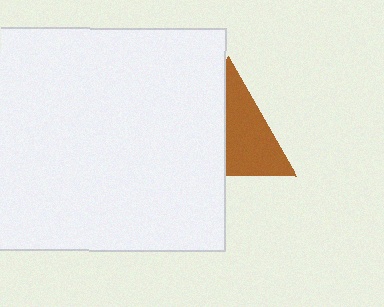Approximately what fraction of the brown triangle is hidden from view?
Roughly 46% of the brown triangle is hidden behind the white rectangle.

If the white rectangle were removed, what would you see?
You would see the complete brown triangle.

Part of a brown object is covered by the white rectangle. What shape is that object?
It is a triangle.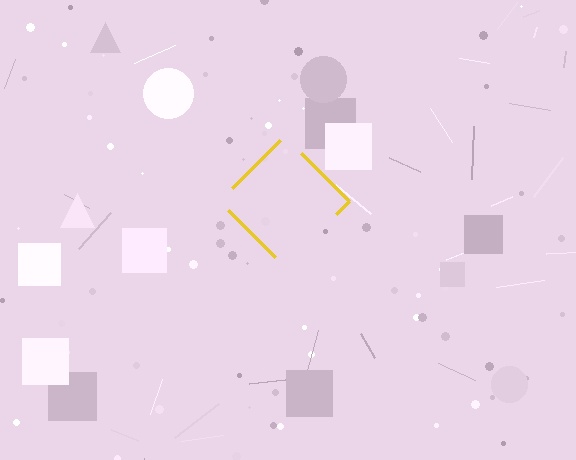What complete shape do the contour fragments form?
The contour fragments form a diamond.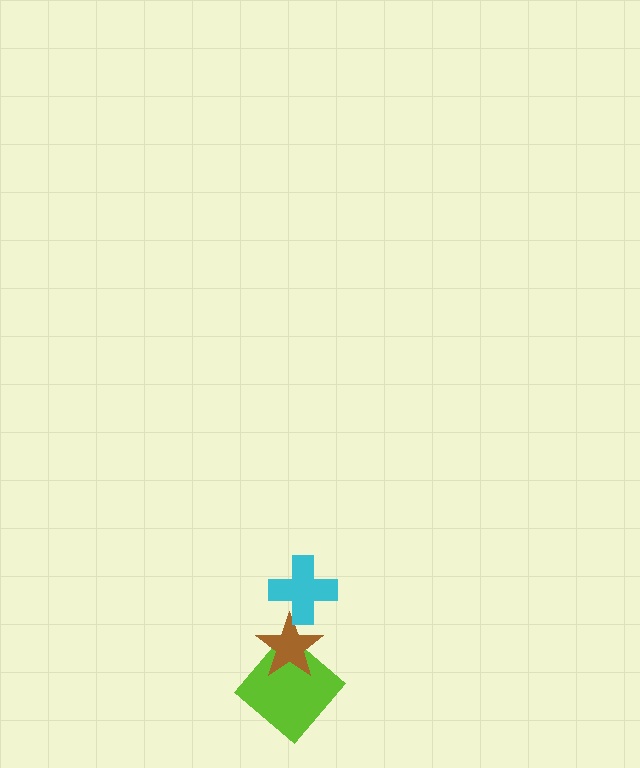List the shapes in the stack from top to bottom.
From top to bottom: the cyan cross, the brown star, the lime diamond.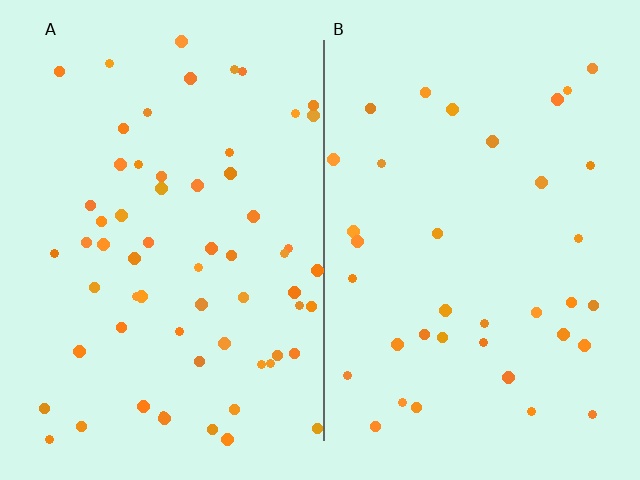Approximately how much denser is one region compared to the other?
Approximately 1.7× — region A over region B.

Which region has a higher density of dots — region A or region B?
A (the left).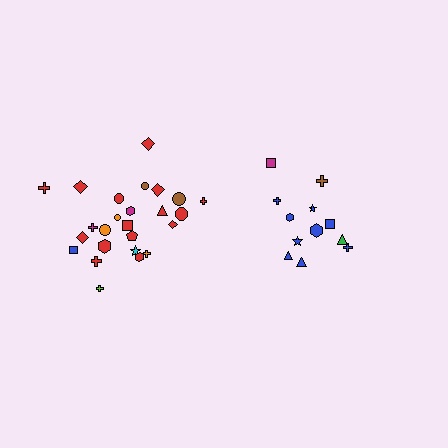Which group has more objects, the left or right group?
The left group.